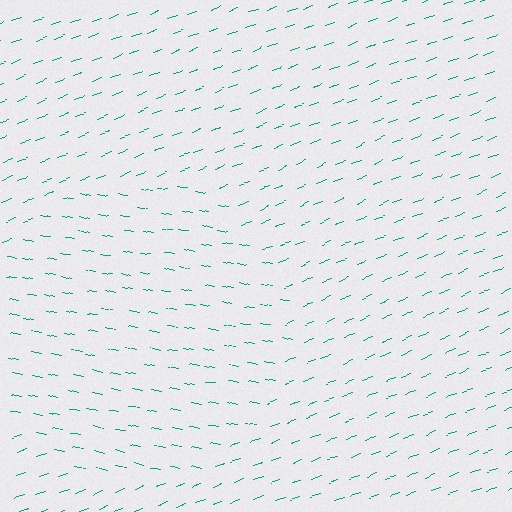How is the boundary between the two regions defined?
The boundary is defined purely by a change in line orientation (approximately 31 degrees difference). All lines are the same color and thickness.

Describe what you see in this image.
The image is filled with small teal line segments. A circle region in the image has lines oriented differently from the surrounding lines, creating a visible texture boundary.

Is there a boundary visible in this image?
Yes, there is a texture boundary formed by a change in line orientation.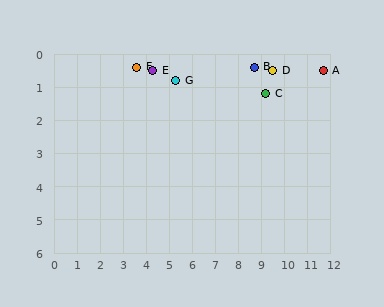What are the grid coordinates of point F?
Point F is at approximately (3.6, 0.4).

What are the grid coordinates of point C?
Point C is at approximately (9.2, 1.2).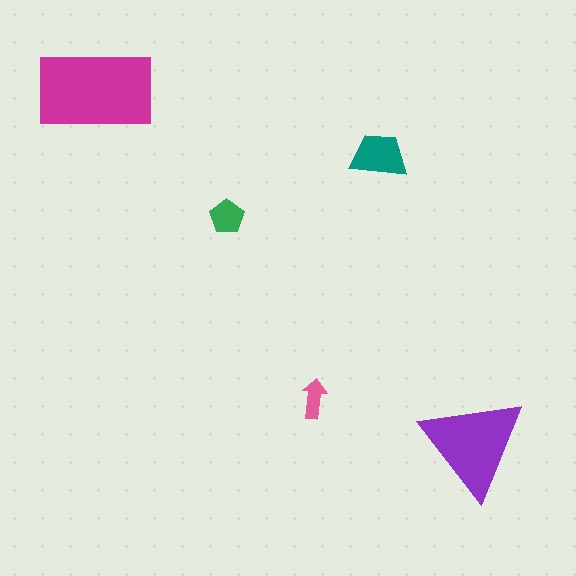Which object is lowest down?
The purple triangle is bottommost.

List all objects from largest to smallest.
The magenta rectangle, the purple triangle, the teal trapezoid, the green pentagon, the pink arrow.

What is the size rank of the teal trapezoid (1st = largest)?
3rd.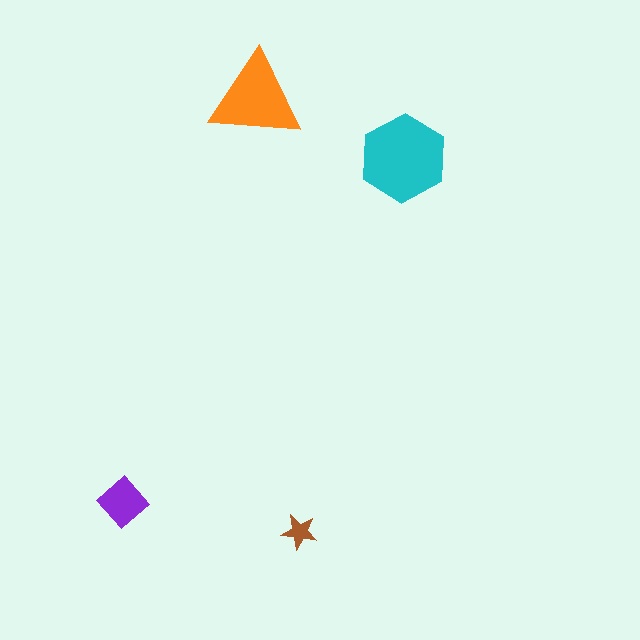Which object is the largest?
The cyan hexagon.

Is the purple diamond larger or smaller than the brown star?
Larger.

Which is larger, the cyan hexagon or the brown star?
The cyan hexagon.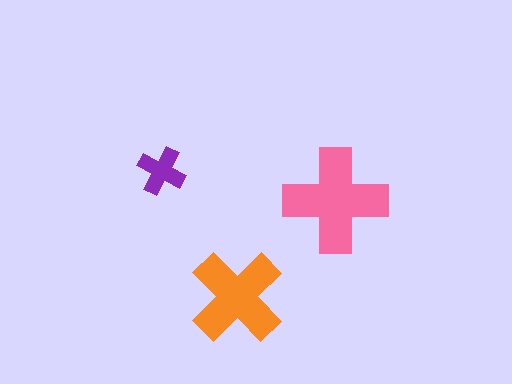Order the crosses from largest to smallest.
the pink one, the orange one, the purple one.